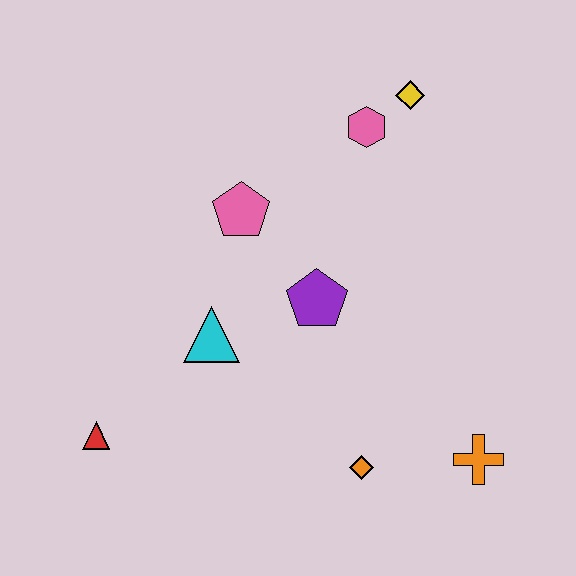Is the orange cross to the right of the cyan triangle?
Yes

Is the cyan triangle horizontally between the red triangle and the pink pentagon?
Yes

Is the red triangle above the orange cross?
Yes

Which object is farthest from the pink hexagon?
The red triangle is farthest from the pink hexagon.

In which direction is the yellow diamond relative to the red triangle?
The yellow diamond is above the red triangle.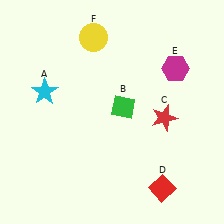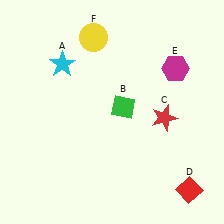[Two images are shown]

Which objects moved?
The objects that moved are: the cyan star (A), the red diamond (D).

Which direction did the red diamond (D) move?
The red diamond (D) moved right.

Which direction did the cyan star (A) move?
The cyan star (A) moved up.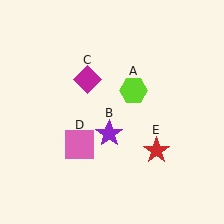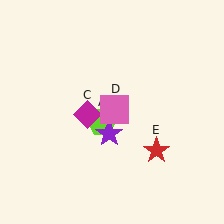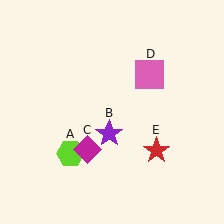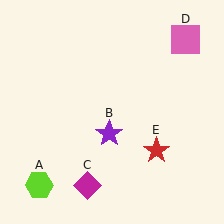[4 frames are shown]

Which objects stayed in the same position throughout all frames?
Purple star (object B) and red star (object E) remained stationary.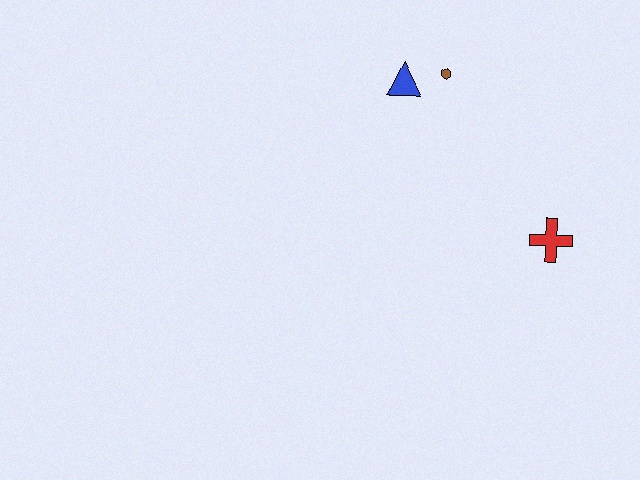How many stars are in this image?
There are no stars.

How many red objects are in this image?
There is 1 red object.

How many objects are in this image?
There are 3 objects.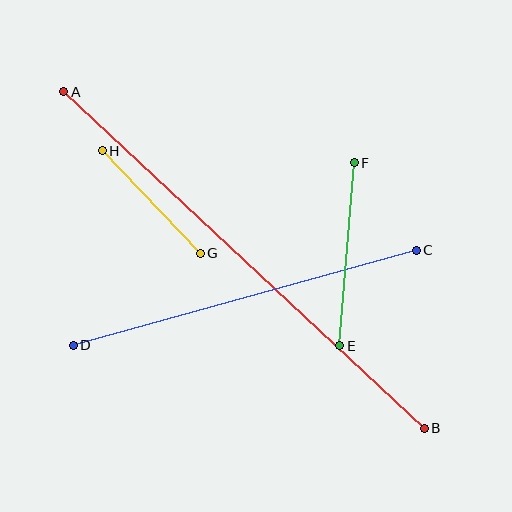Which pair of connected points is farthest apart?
Points A and B are farthest apart.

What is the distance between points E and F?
The distance is approximately 184 pixels.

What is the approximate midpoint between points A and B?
The midpoint is at approximately (244, 260) pixels.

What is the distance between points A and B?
The distance is approximately 493 pixels.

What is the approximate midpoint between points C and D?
The midpoint is at approximately (245, 298) pixels.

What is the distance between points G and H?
The distance is approximately 142 pixels.